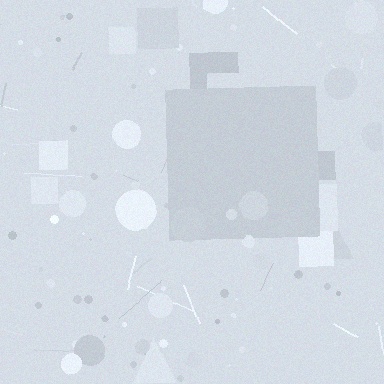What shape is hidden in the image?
A square is hidden in the image.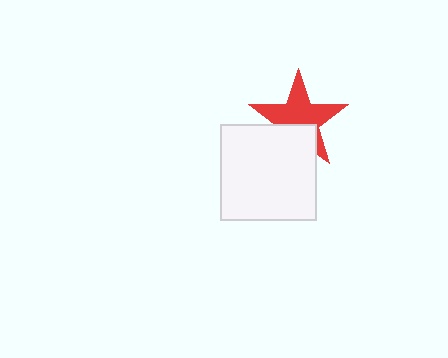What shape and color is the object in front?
The object in front is a white square.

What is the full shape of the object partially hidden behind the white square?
The partially hidden object is a red star.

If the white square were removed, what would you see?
You would see the complete red star.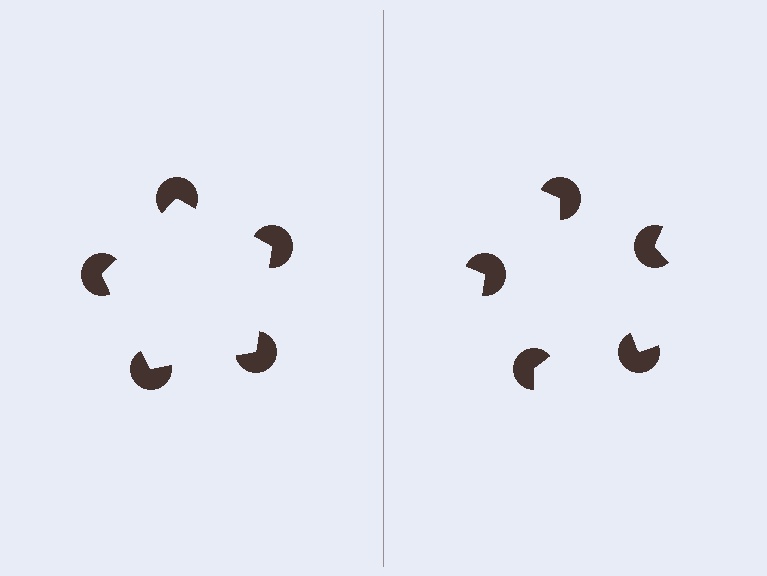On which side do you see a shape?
An illusory pentagon appears on the left side. On the right side the wedge cuts are rotated, so no coherent shape forms.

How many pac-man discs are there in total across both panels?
10 — 5 on each side.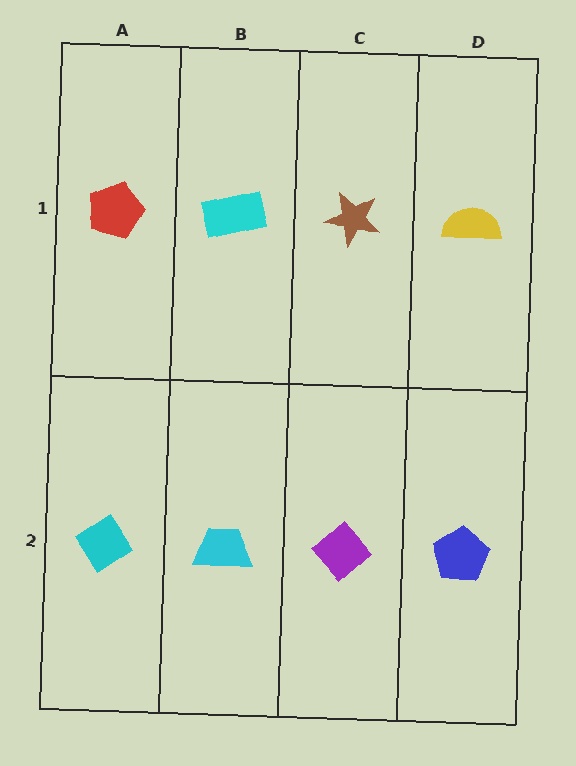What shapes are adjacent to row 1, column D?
A blue pentagon (row 2, column D), a brown star (row 1, column C).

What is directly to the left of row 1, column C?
A cyan rectangle.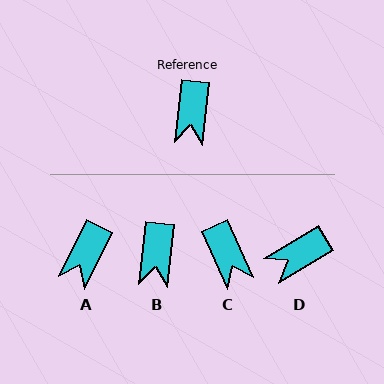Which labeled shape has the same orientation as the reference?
B.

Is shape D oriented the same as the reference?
No, it is off by about 53 degrees.